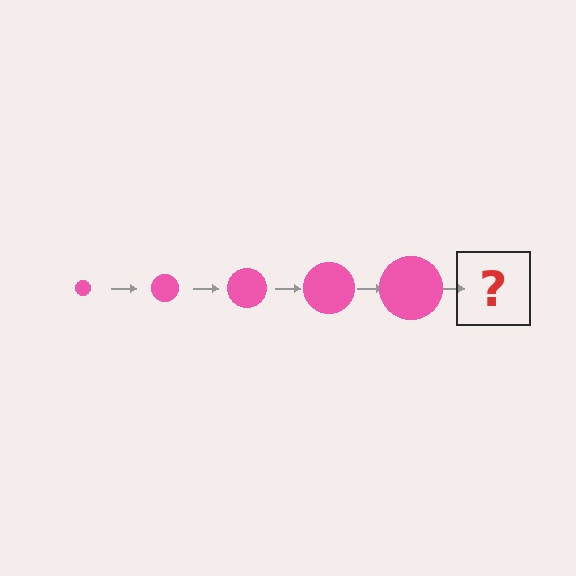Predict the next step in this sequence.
The next step is a pink circle, larger than the previous one.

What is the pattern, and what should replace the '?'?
The pattern is that the circle gets progressively larger each step. The '?' should be a pink circle, larger than the previous one.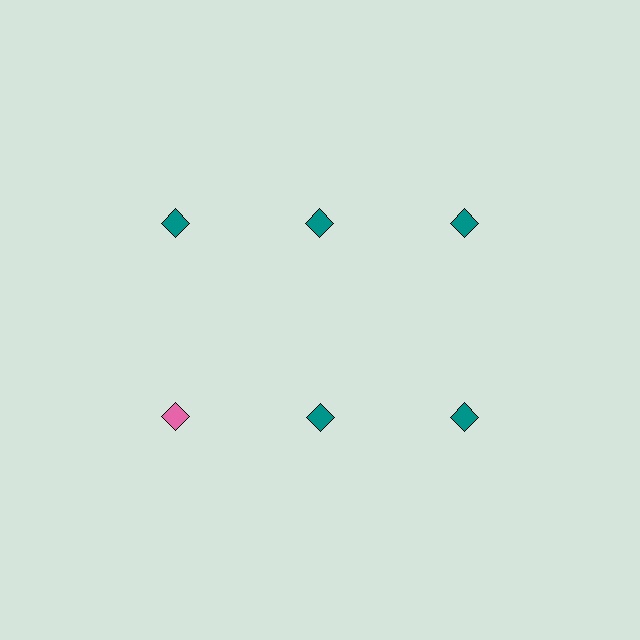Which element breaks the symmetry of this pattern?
The pink diamond in the second row, leftmost column breaks the symmetry. All other shapes are teal diamonds.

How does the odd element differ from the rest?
It has a different color: pink instead of teal.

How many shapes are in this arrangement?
There are 6 shapes arranged in a grid pattern.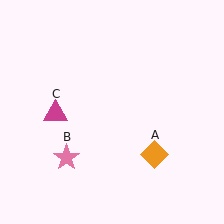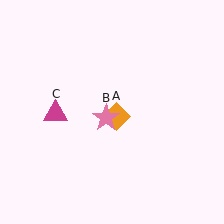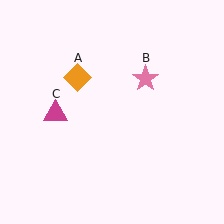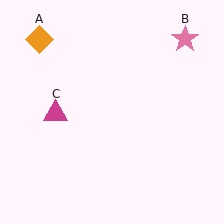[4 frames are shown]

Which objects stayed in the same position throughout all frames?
Magenta triangle (object C) remained stationary.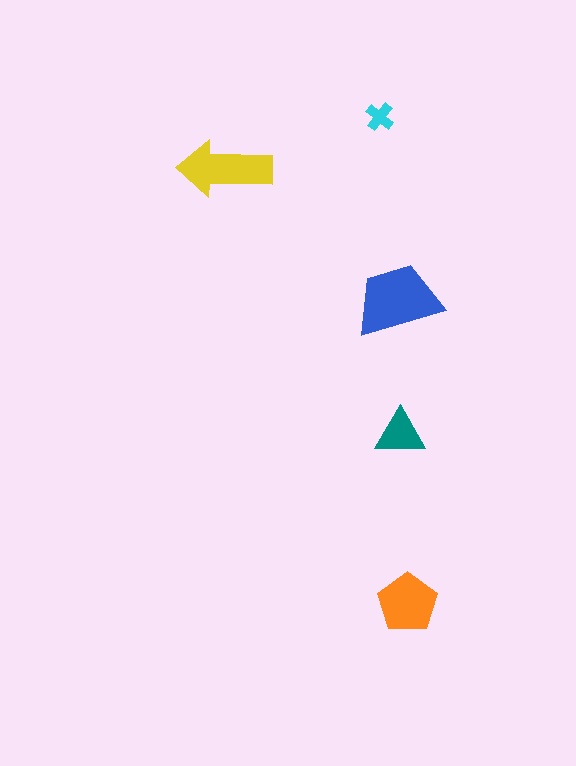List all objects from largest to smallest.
The blue trapezoid, the yellow arrow, the orange pentagon, the teal triangle, the cyan cross.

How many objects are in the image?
There are 5 objects in the image.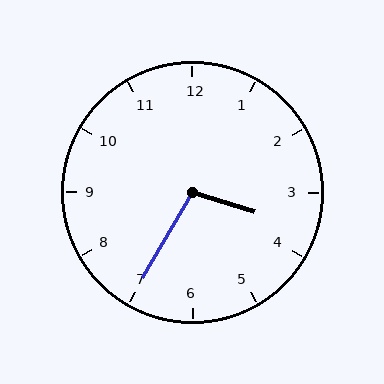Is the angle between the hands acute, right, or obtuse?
It is obtuse.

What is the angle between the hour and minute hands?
Approximately 102 degrees.